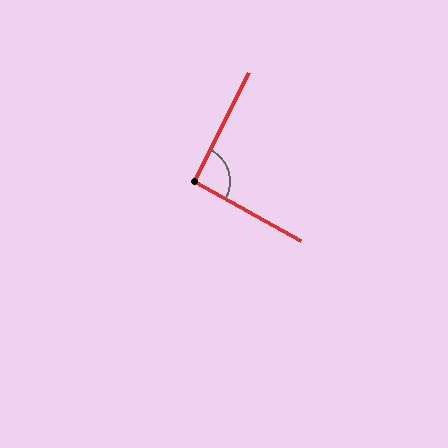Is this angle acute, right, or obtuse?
It is approximately a right angle.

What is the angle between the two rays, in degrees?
Approximately 92 degrees.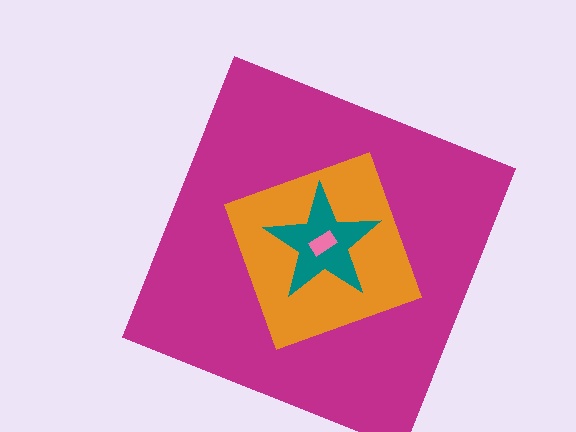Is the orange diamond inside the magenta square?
Yes.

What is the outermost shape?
The magenta square.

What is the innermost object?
The pink rectangle.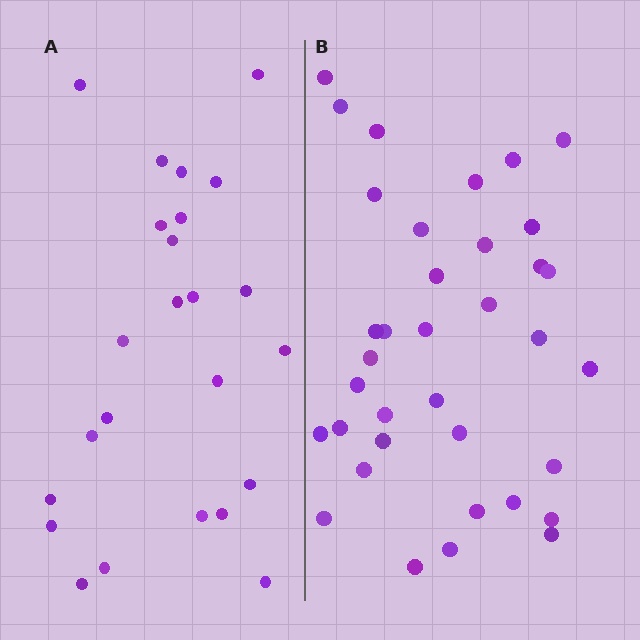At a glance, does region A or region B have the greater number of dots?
Region B (the right region) has more dots.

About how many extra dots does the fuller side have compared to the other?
Region B has roughly 12 or so more dots than region A.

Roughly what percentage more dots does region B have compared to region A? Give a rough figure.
About 50% more.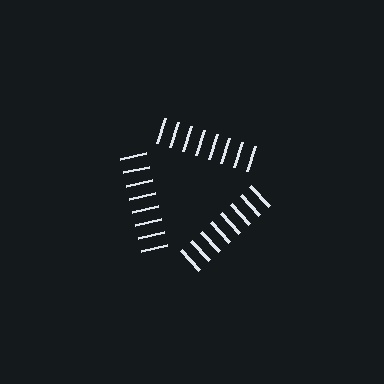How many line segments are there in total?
24 — 8 along each of the 3 edges.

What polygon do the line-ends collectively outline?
An illusory triangle — the line segments terminate on its edges but no continuous stroke is drawn.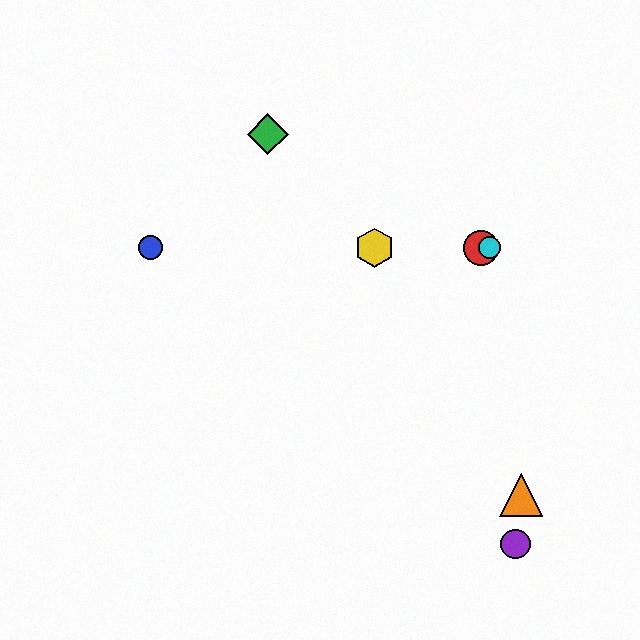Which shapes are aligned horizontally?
The red circle, the blue circle, the yellow hexagon, the cyan circle are aligned horizontally.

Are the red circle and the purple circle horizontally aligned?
No, the red circle is at y≈248 and the purple circle is at y≈544.